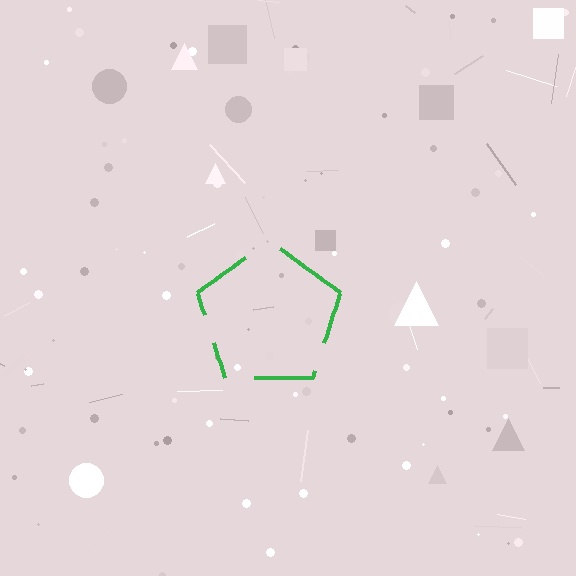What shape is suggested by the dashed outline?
The dashed outline suggests a pentagon.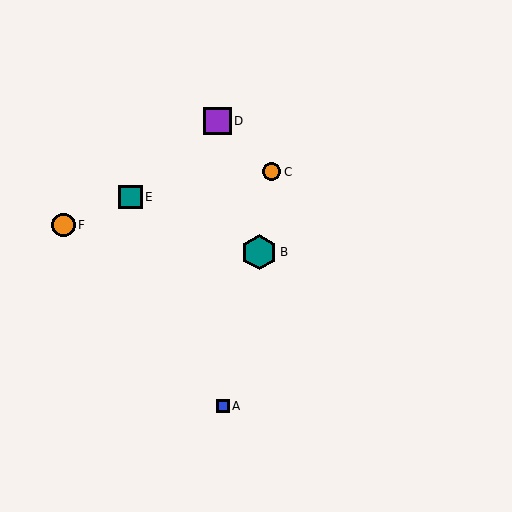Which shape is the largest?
The teal hexagon (labeled B) is the largest.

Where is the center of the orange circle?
The center of the orange circle is at (272, 172).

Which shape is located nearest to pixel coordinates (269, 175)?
The orange circle (labeled C) at (272, 172) is nearest to that location.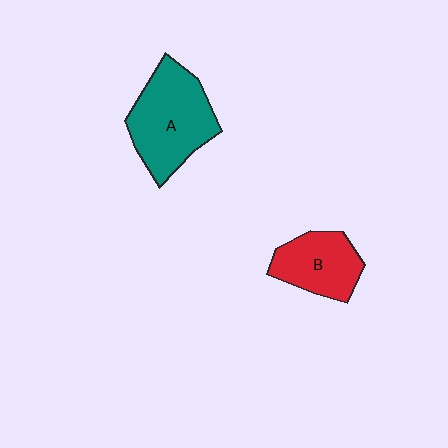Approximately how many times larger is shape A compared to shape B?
Approximately 1.5 times.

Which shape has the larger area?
Shape A (teal).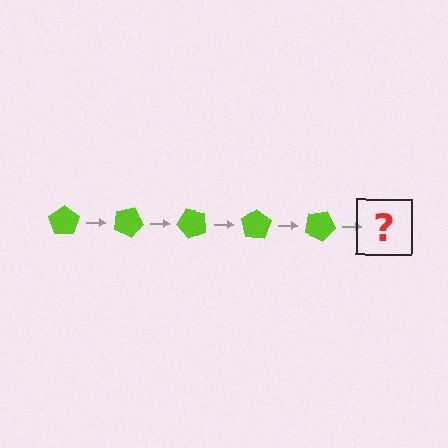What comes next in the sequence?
The next element should be a lime pentagon rotated 125 degrees.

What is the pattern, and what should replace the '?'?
The pattern is that the pentagon rotates 25 degrees each step. The '?' should be a lime pentagon rotated 125 degrees.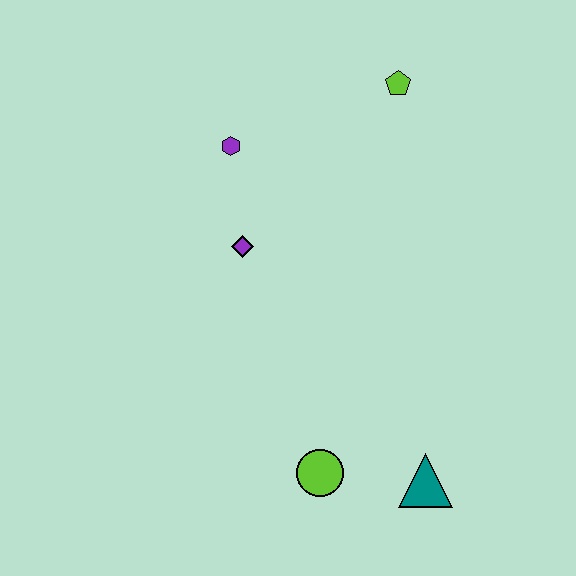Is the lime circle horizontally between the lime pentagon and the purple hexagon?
Yes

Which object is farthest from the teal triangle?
The lime pentagon is farthest from the teal triangle.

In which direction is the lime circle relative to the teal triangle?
The lime circle is to the left of the teal triangle.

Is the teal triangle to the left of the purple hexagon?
No